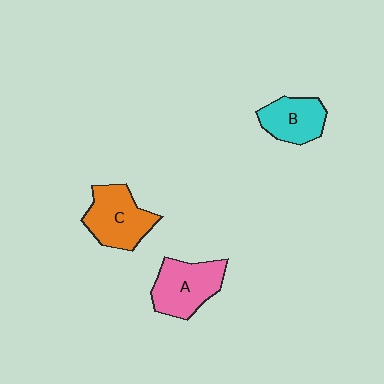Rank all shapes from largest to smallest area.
From largest to smallest: A (pink), C (orange), B (cyan).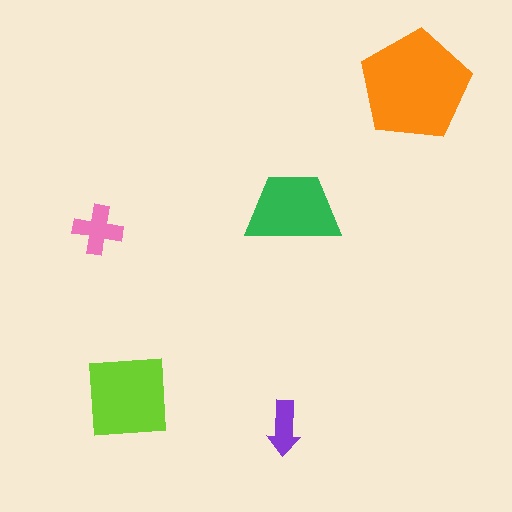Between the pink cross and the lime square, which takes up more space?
The lime square.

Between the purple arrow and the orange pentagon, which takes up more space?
The orange pentagon.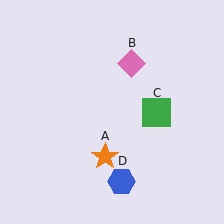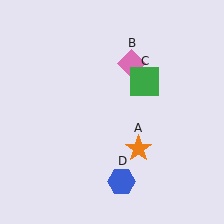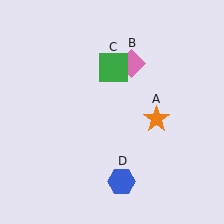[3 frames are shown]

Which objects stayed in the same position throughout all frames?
Pink diamond (object B) and blue hexagon (object D) remained stationary.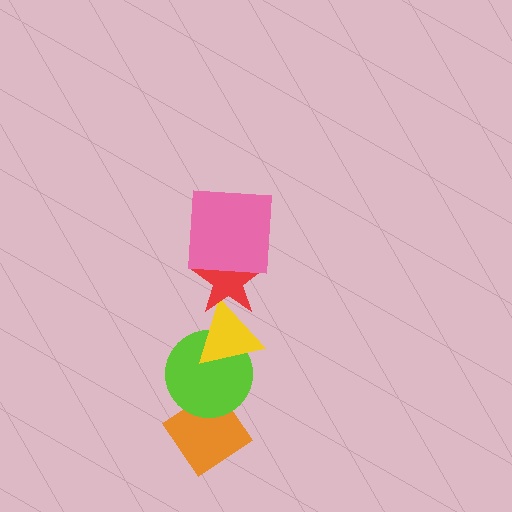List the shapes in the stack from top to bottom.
From top to bottom: the pink square, the red star, the yellow triangle, the lime circle, the orange diamond.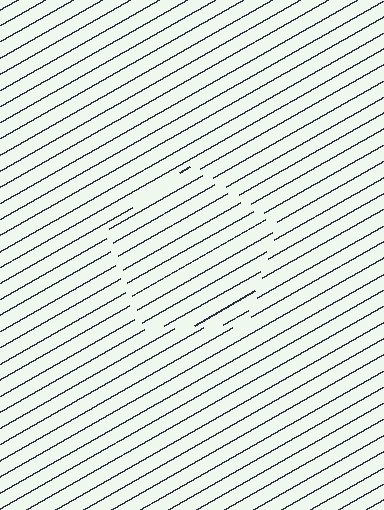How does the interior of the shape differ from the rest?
The interior of the shape contains the same grating, shifted by half a period — the contour is defined by the phase discontinuity where line-ends from the inner and outer gratings abut.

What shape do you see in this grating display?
An illusory pentagon. The interior of the shape contains the same grating, shifted by half a period — the contour is defined by the phase discontinuity where line-ends from the inner and outer gratings abut.